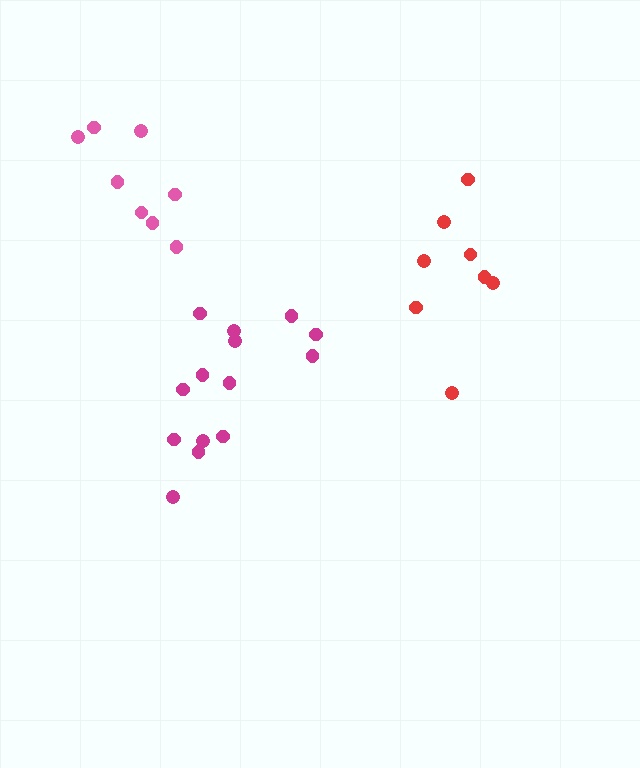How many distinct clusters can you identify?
There are 3 distinct clusters.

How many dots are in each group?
Group 1: 8 dots, Group 2: 8 dots, Group 3: 14 dots (30 total).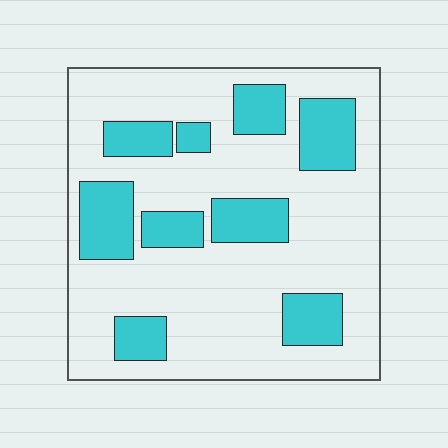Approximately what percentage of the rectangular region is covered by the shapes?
Approximately 25%.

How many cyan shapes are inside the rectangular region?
9.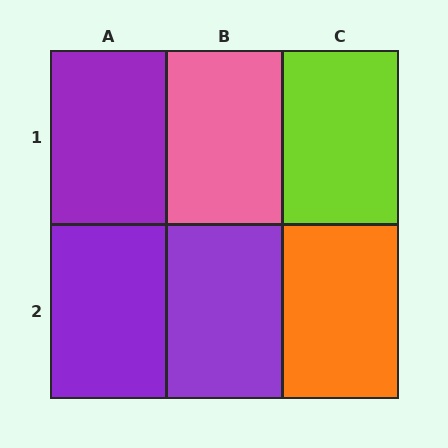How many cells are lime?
1 cell is lime.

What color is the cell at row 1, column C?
Lime.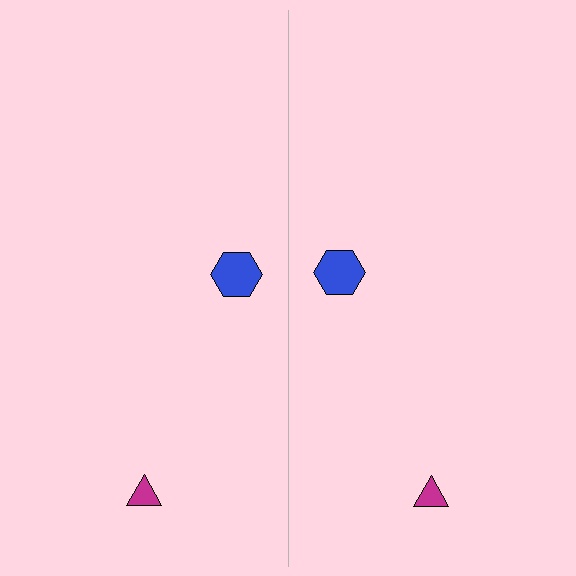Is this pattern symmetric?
Yes, this pattern has bilateral (reflection) symmetry.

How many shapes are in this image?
There are 4 shapes in this image.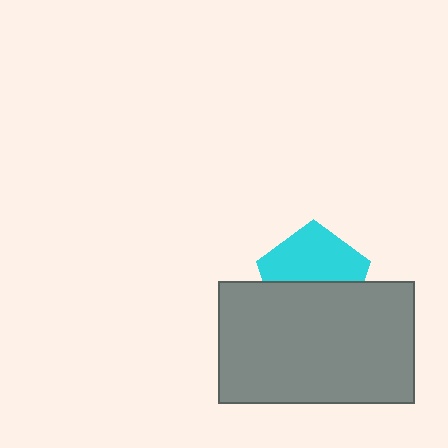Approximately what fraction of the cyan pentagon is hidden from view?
Roughly 47% of the cyan pentagon is hidden behind the gray rectangle.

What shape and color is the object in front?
The object in front is a gray rectangle.